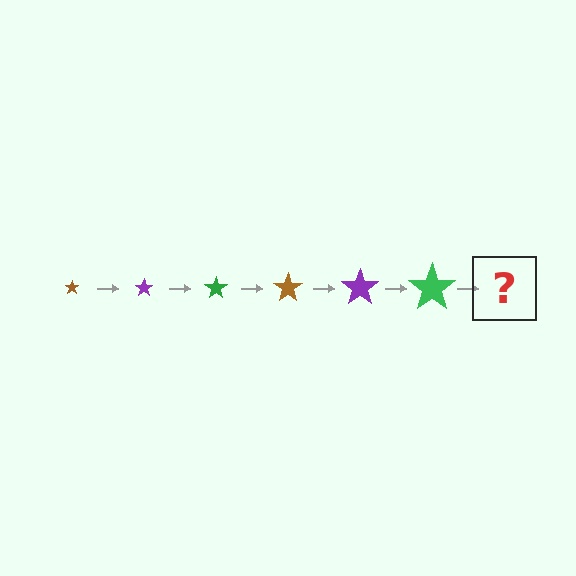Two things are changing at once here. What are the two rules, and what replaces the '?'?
The two rules are that the star grows larger each step and the color cycles through brown, purple, and green. The '?' should be a brown star, larger than the previous one.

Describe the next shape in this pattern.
It should be a brown star, larger than the previous one.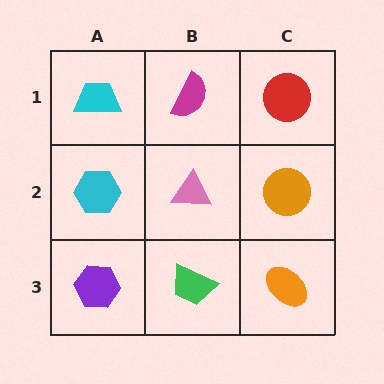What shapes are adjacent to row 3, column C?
An orange circle (row 2, column C), a green trapezoid (row 3, column B).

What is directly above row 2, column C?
A red circle.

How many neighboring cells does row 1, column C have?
2.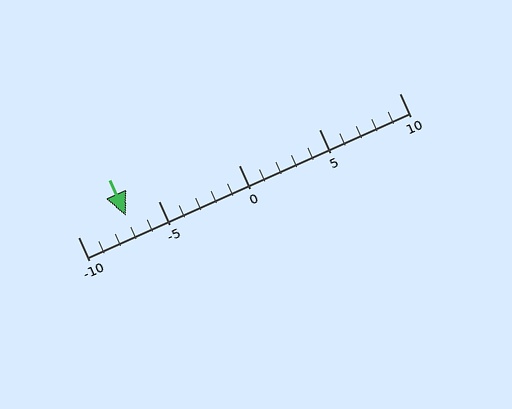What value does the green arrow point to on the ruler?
The green arrow points to approximately -7.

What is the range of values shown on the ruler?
The ruler shows values from -10 to 10.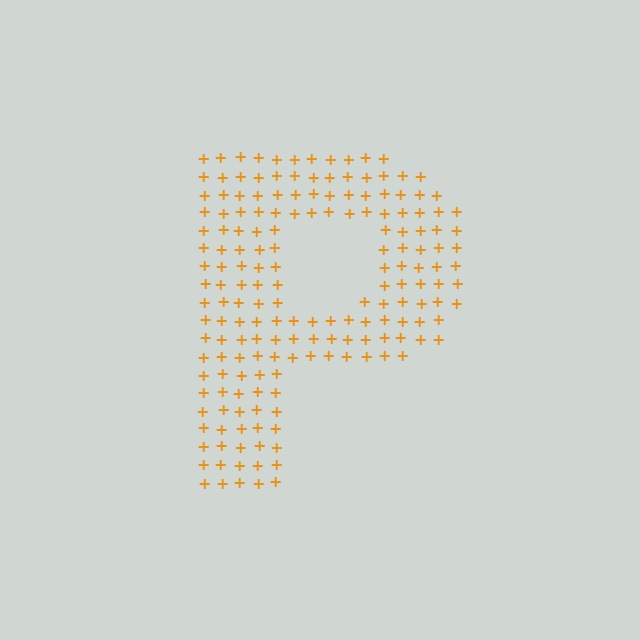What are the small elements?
The small elements are plus signs.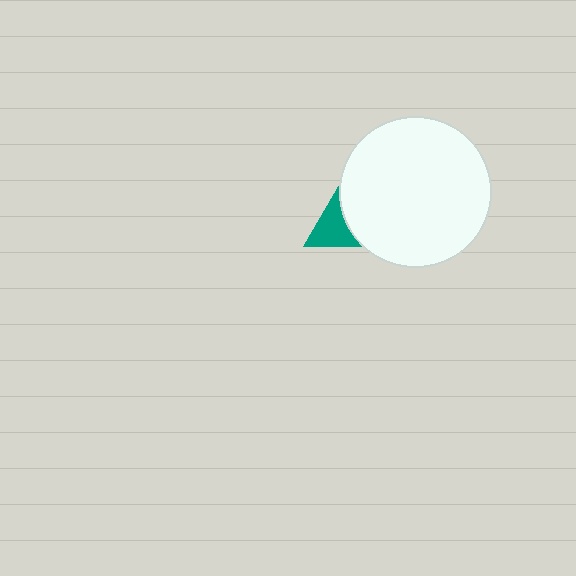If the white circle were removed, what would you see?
You would see the complete teal triangle.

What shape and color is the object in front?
The object in front is a white circle.